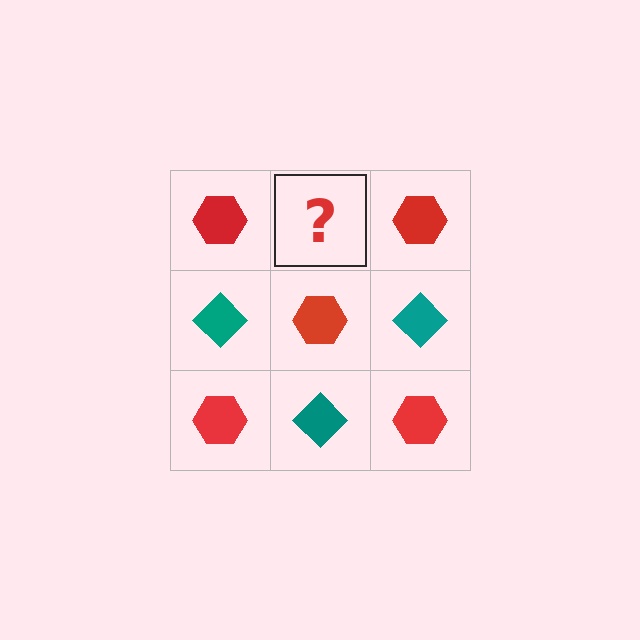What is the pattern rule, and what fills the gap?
The rule is that it alternates red hexagon and teal diamond in a checkerboard pattern. The gap should be filled with a teal diamond.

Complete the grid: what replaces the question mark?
The question mark should be replaced with a teal diamond.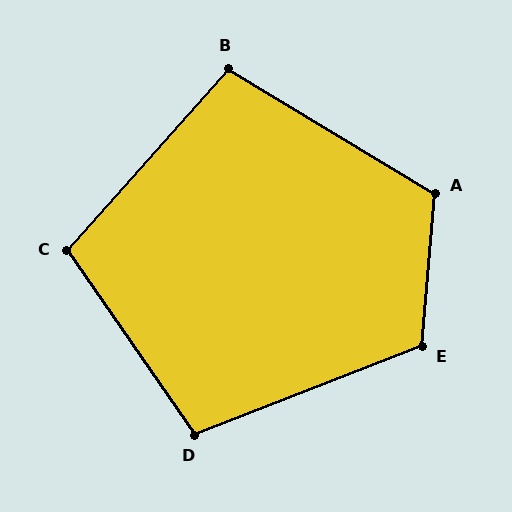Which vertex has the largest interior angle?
A, at approximately 117 degrees.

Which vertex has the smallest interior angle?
B, at approximately 100 degrees.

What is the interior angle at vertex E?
Approximately 116 degrees (obtuse).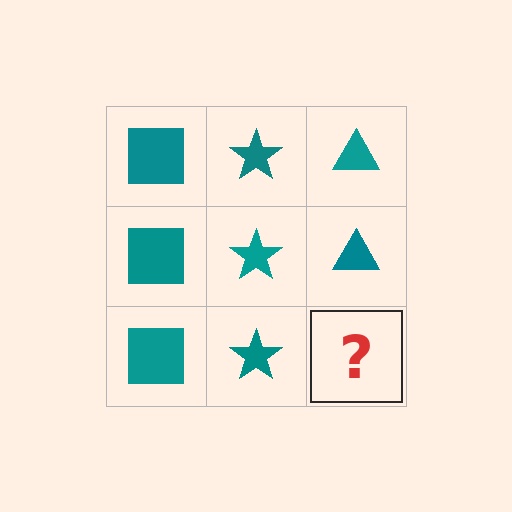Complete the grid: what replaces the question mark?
The question mark should be replaced with a teal triangle.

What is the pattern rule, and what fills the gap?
The rule is that each column has a consistent shape. The gap should be filled with a teal triangle.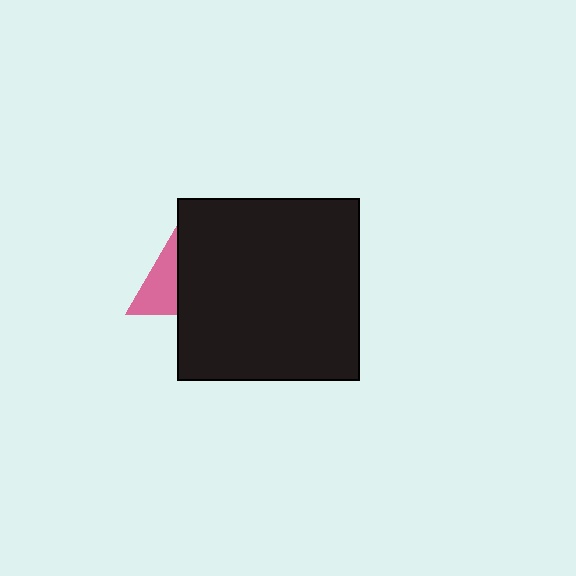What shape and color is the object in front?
The object in front is a black square.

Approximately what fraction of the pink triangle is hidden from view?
Roughly 58% of the pink triangle is hidden behind the black square.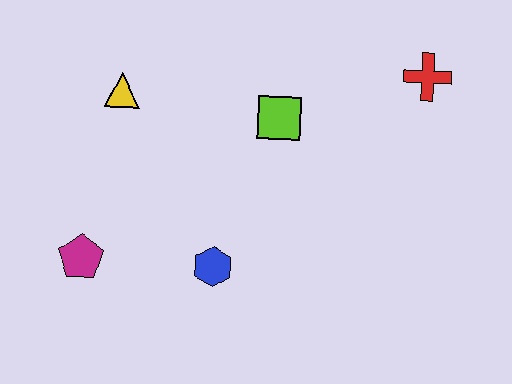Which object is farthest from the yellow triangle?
The red cross is farthest from the yellow triangle.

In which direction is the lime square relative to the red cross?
The lime square is to the left of the red cross.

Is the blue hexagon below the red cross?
Yes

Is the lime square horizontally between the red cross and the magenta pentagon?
Yes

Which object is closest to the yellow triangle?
The lime square is closest to the yellow triangle.